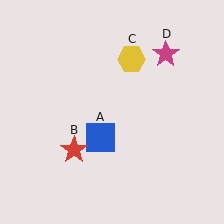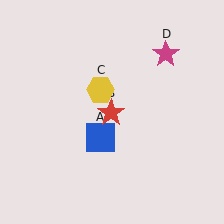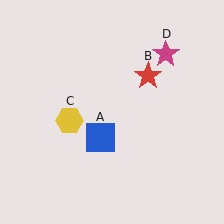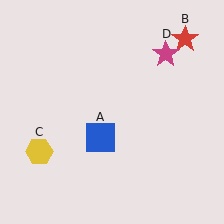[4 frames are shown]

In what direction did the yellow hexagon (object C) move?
The yellow hexagon (object C) moved down and to the left.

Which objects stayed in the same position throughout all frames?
Blue square (object A) and magenta star (object D) remained stationary.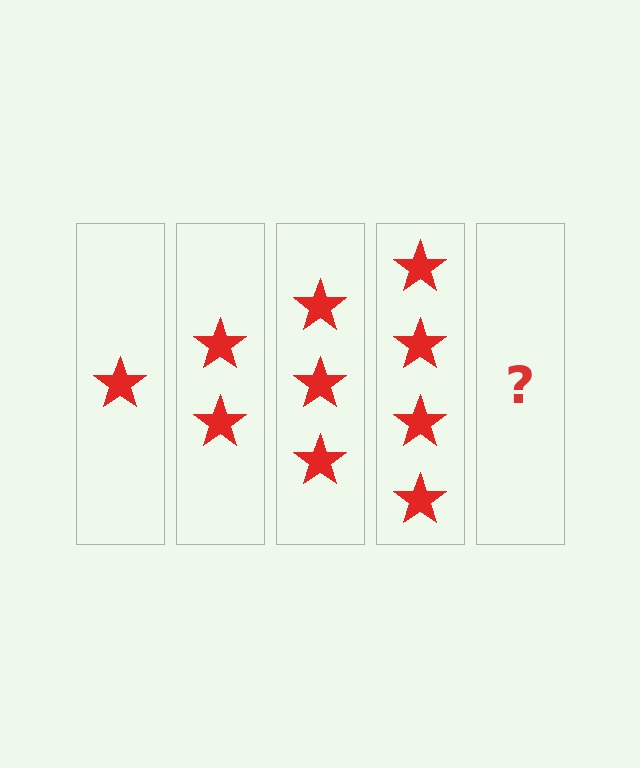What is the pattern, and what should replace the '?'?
The pattern is that each step adds one more star. The '?' should be 5 stars.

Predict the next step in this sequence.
The next step is 5 stars.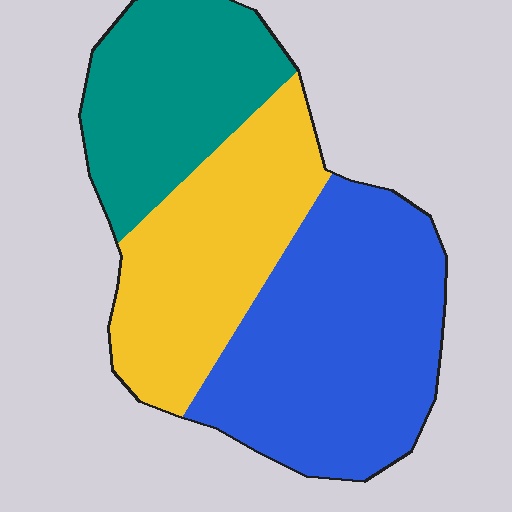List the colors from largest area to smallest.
From largest to smallest: blue, yellow, teal.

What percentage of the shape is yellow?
Yellow takes up about one third (1/3) of the shape.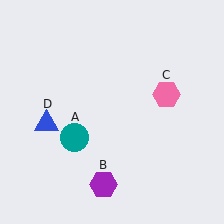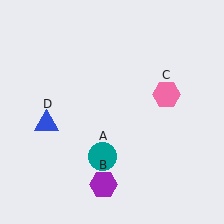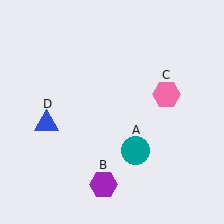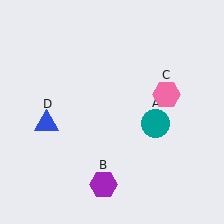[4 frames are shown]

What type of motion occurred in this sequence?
The teal circle (object A) rotated counterclockwise around the center of the scene.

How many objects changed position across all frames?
1 object changed position: teal circle (object A).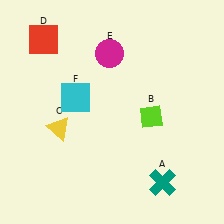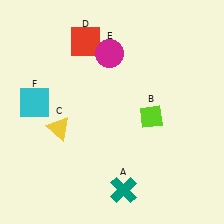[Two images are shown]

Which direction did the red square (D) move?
The red square (D) moved right.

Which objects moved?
The objects that moved are: the teal cross (A), the red square (D), the cyan square (F).